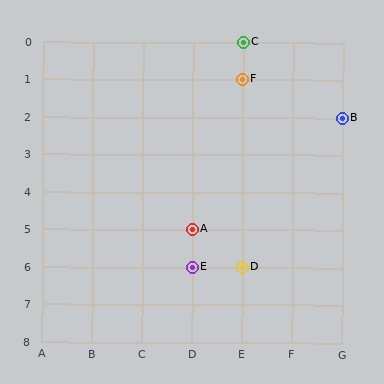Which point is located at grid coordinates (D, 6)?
Point E is at (D, 6).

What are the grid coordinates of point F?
Point F is at grid coordinates (E, 1).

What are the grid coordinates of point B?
Point B is at grid coordinates (G, 2).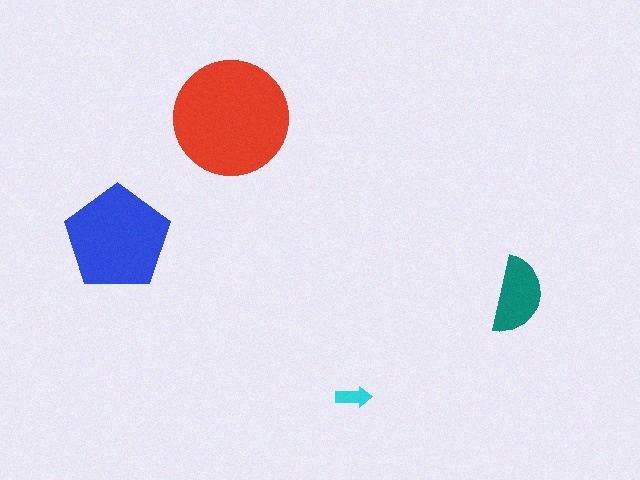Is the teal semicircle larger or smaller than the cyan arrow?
Larger.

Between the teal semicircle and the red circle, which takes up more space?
The red circle.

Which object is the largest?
The red circle.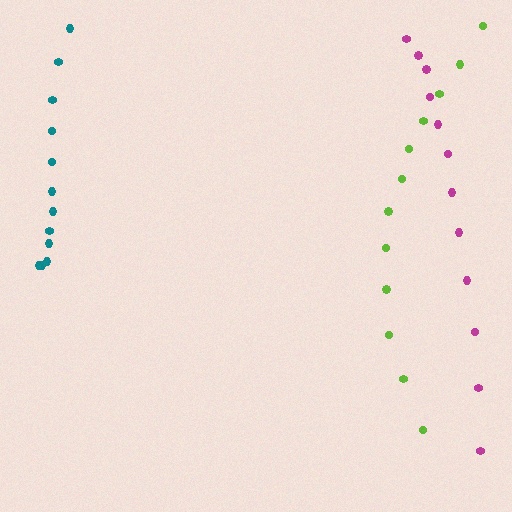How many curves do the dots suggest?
There are 3 distinct paths.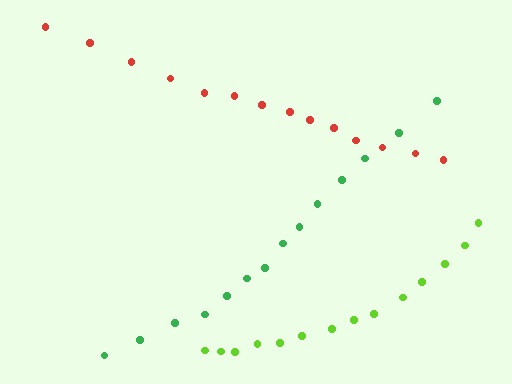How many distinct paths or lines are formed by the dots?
There are 3 distinct paths.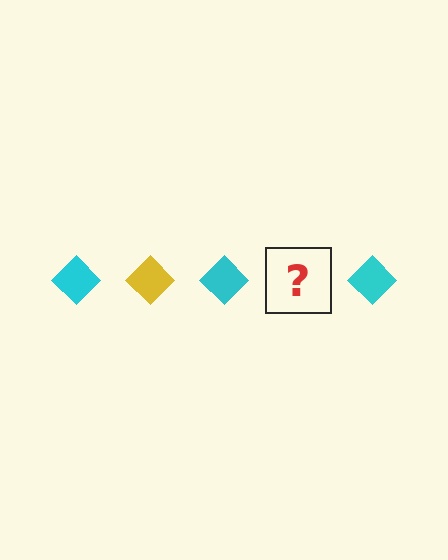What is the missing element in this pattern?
The missing element is a yellow diamond.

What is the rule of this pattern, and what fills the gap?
The rule is that the pattern cycles through cyan, yellow diamonds. The gap should be filled with a yellow diamond.